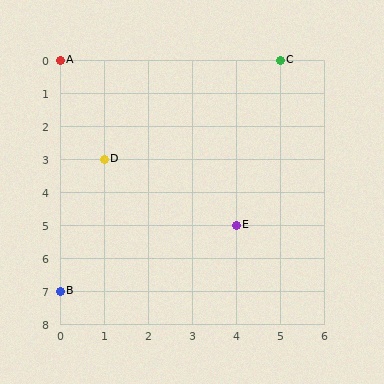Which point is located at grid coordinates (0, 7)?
Point B is at (0, 7).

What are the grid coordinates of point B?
Point B is at grid coordinates (0, 7).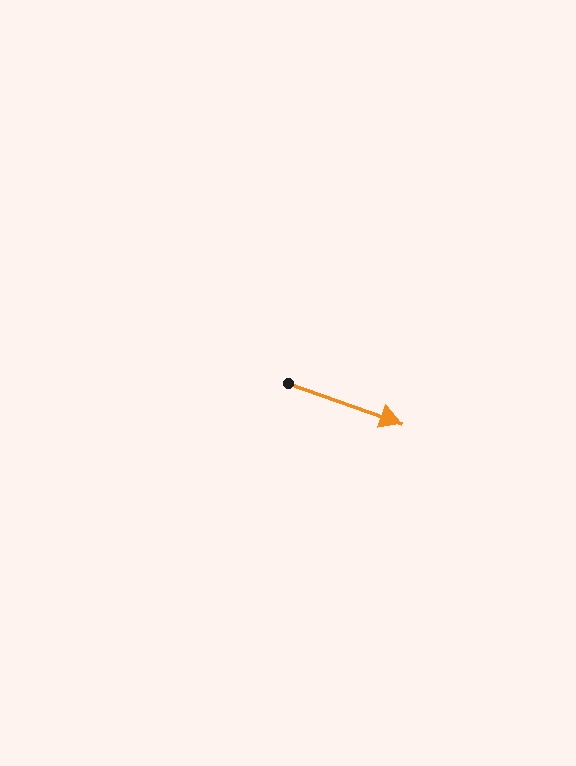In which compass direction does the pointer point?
East.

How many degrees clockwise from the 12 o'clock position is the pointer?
Approximately 109 degrees.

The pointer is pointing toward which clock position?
Roughly 4 o'clock.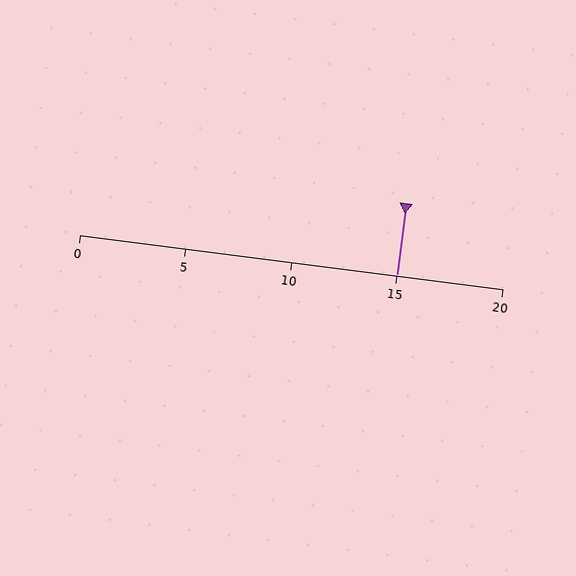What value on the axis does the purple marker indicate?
The marker indicates approximately 15.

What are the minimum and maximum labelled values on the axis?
The axis runs from 0 to 20.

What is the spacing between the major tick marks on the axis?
The major ticks are spaced 5 apart.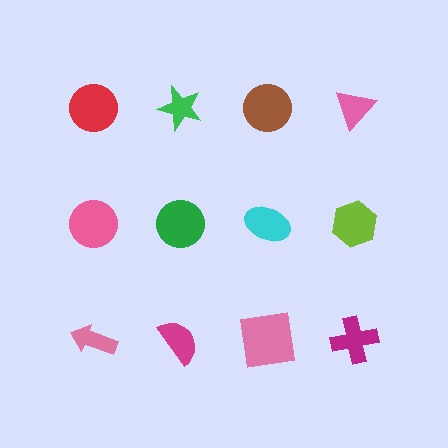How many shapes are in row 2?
4 shapes.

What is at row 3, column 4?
A magenta cross.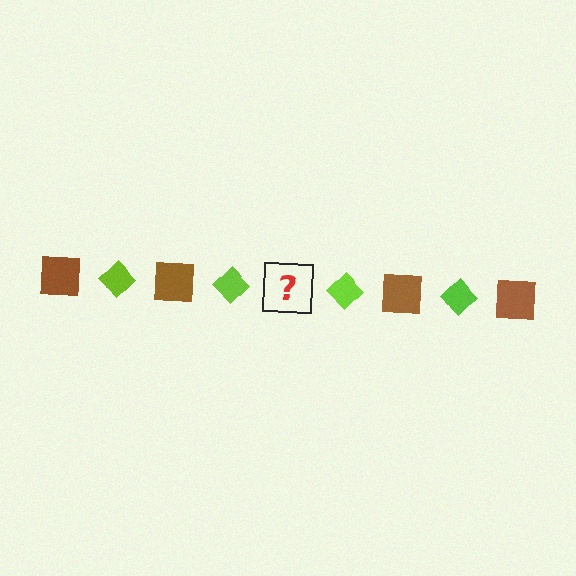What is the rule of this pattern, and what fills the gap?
The rule is that the pattern alternates between brown square and lime diamond. The gap should be filled with a brown square.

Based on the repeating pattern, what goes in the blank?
The blank should be a brown square.